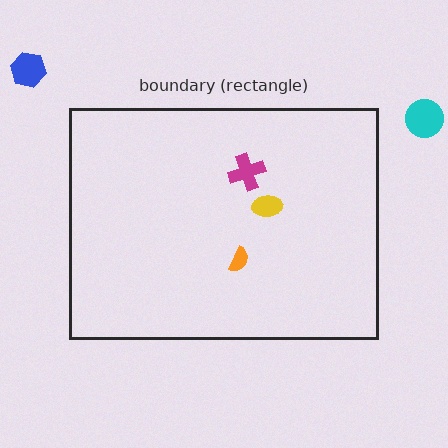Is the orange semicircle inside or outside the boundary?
Inside.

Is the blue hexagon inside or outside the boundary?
Outside.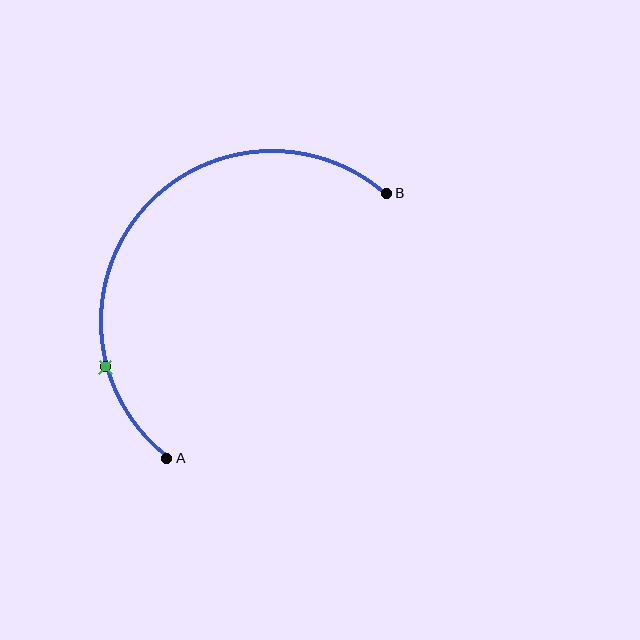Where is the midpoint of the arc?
The arc midpoint is the point on the curve farthest from the straight line joining A and B. It sits above and to the left of that line.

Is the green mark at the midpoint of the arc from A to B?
No. The green mark lies on the arc but is closer to endpoint A. The arc midpoint would be at the point on the curve equidistant along the arc from both A and B.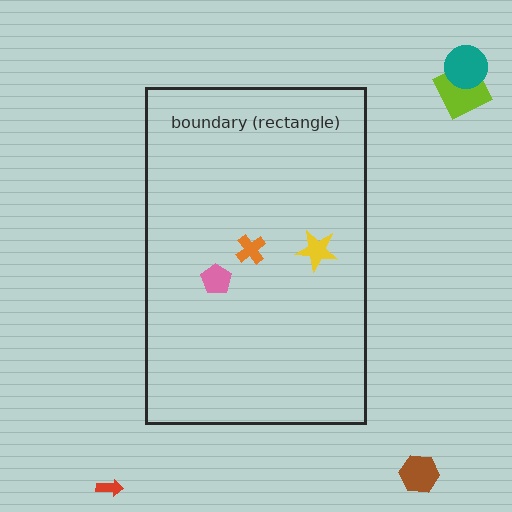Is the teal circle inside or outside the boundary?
Outside.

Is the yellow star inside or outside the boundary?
Inside.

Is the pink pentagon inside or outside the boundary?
Inside.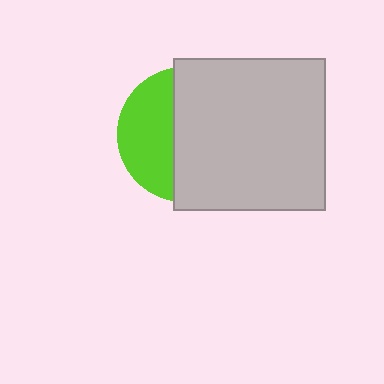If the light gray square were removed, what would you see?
You would see the complete lime circle.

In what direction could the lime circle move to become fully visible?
The lime circle could move left. That would shift it out from behind the light gray square entirely.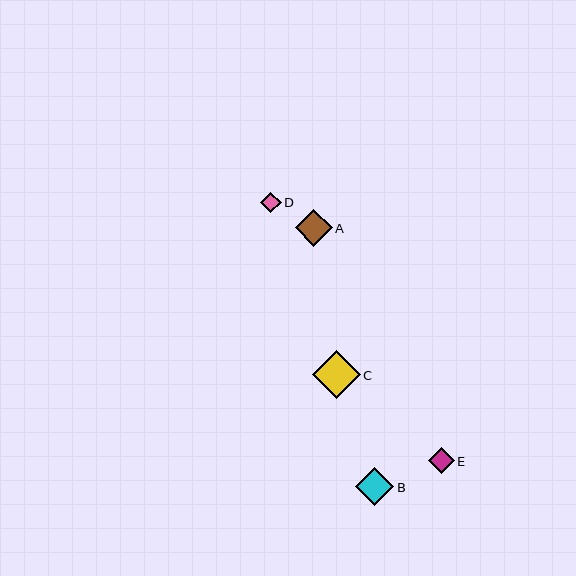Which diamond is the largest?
Diamond C is the largest with a size of approximately 48 pixels.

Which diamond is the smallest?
Diamond D is the smallest with a size of approximately 20 pixels.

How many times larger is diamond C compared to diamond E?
Diamond C is approximately 1.9 times the size of diamond E.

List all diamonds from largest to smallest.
From largest to smallest: C, B, A, E, D.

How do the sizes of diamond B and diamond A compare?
Diamond B and diamond A are approximately the same size.